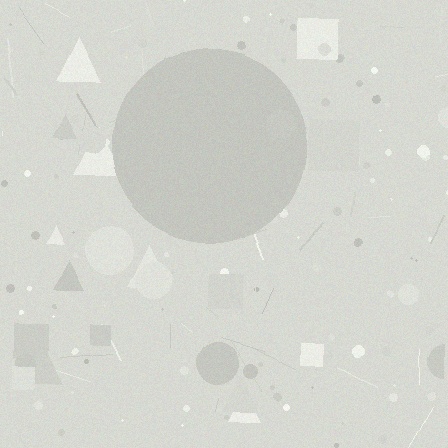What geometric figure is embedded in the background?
A circle is embedded in the background.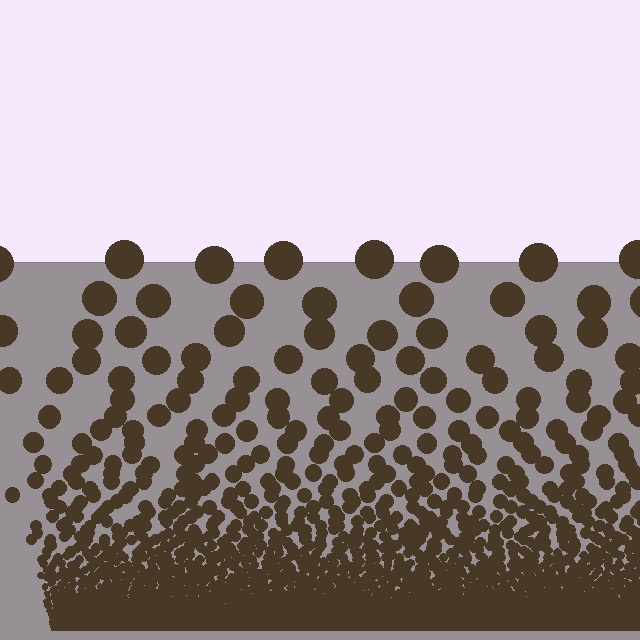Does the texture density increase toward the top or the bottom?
Density increases toward the bottom.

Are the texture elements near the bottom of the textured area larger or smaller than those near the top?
Smaller. The gradient is inverted — elements near the bottom are smaller and denser.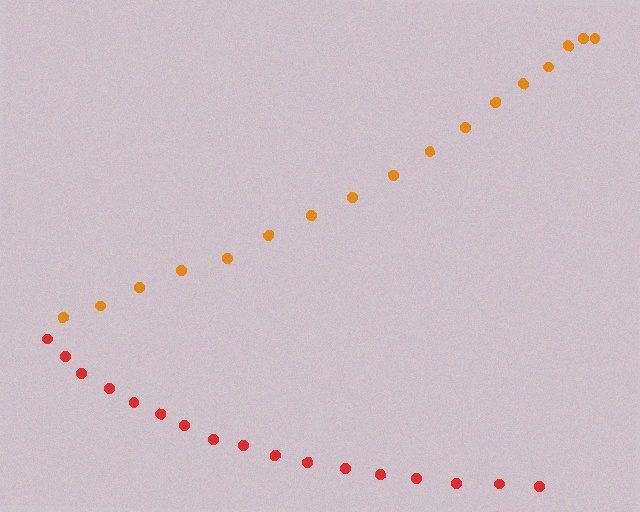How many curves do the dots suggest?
There are 2 distinct paths.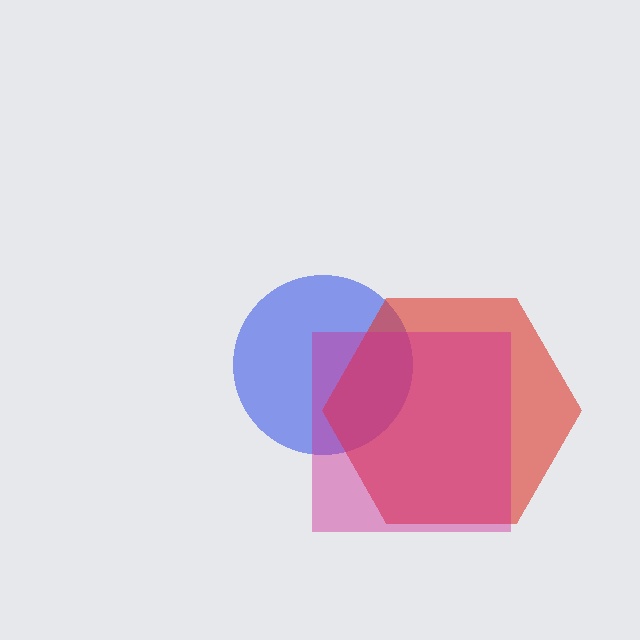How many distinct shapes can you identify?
There are 3 distinct shapes: a blue circle, a red hexagon, a magenta square.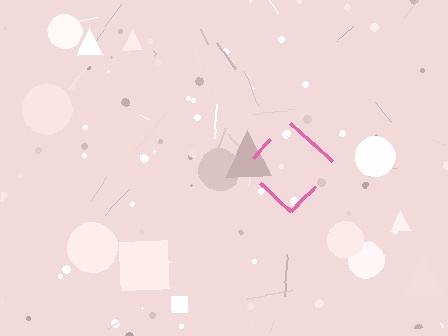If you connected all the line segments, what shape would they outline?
They would outline a diamond.